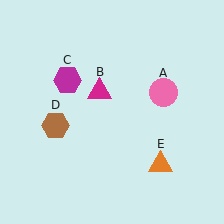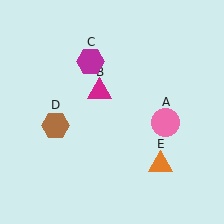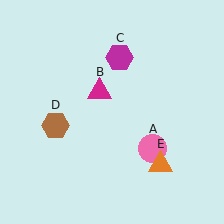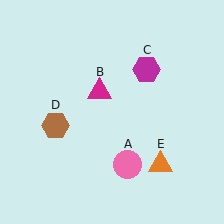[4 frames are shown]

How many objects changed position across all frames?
2 objects changed position: pink circle (object A), magenta hexagon (object C).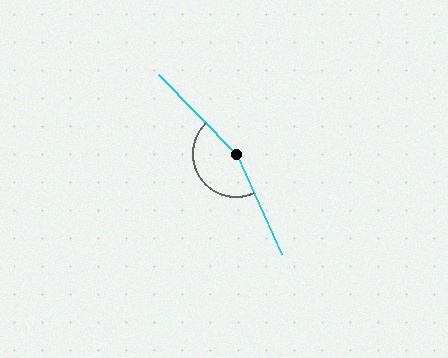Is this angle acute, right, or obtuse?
It is obtuse.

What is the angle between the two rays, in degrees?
Approximately 160 degrees.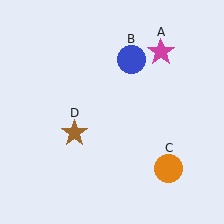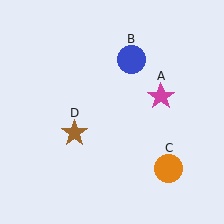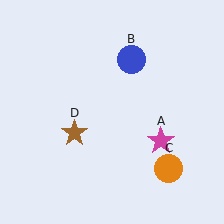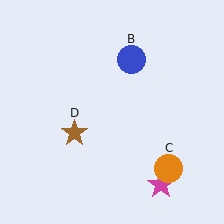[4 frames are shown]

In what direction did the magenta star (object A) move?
The magenta star (object A) moved down.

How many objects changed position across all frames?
1 object changed position: magenta star (object A).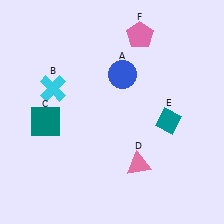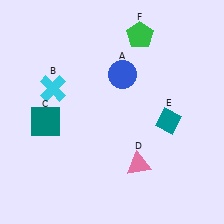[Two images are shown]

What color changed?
The pentagon (F) changed from pink in Image 1 to green in Image 2.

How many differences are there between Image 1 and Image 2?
There is 1 difference between the two images.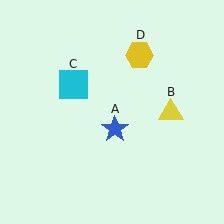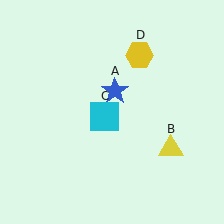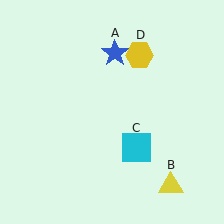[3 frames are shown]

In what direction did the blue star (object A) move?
The blue star (object A) moved up.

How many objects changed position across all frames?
3 objects changed position: blue star (object A), yellow triangle (object B), cyan square (object C).